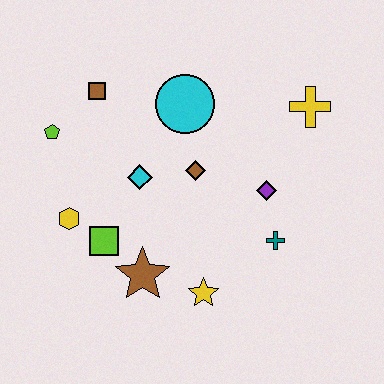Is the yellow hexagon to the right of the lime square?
No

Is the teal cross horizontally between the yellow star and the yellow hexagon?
No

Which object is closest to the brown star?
The lime square is closest to the brown star.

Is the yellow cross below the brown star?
No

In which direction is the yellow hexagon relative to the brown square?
The yellow hexagon is below the brown square.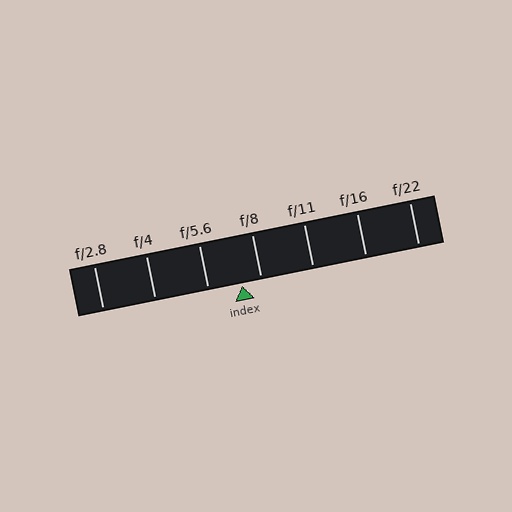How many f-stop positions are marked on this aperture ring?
There are 7 f-stop positions marked.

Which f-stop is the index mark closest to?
The index mark is closest to f/8.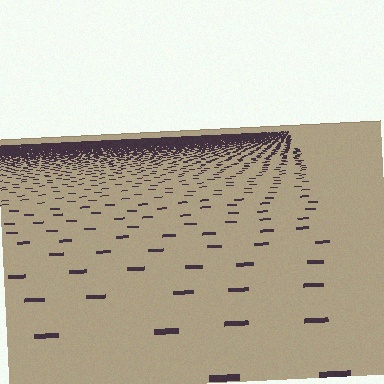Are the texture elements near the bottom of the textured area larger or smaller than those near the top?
Larger. Near the bottom, elements are closer to the viewer and appear at a bigger on-screen size.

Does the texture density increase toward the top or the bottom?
Density increases toward the top.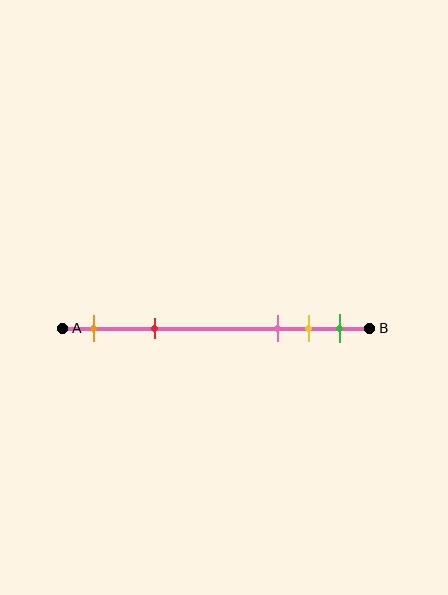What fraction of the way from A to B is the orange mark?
The orange mark is approximately 10% (0.1) of the way from A to B.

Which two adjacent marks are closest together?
The yellow and green marks are the closest adjacent pair.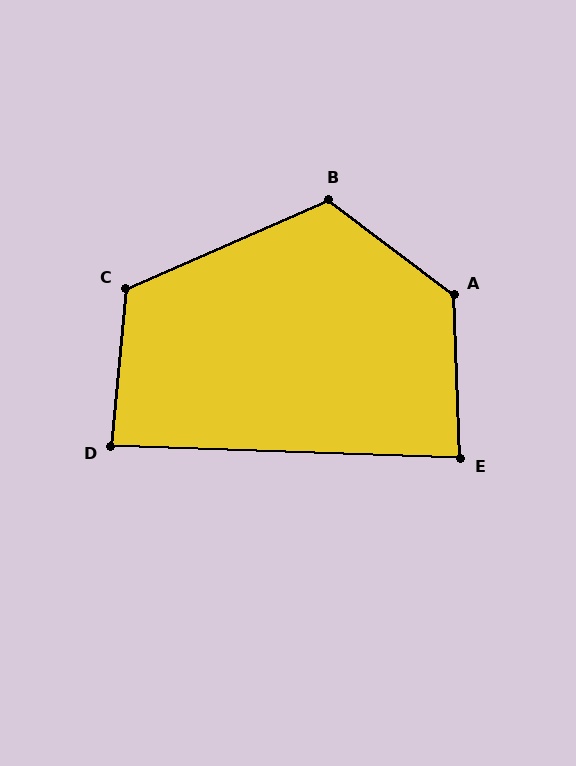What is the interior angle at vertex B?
Approximately 119 degrees (obtuse).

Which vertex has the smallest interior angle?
E, at approximately 86 degrees.